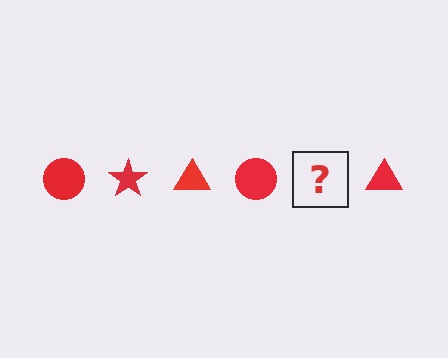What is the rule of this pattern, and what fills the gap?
The rule is that the pattern cycles through circle, star, triangle shapes in red. The gap should be filled with a red star.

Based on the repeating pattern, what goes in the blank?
The blank should be a red star.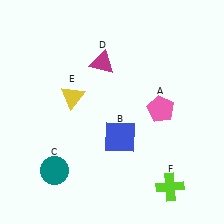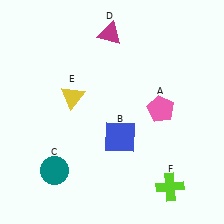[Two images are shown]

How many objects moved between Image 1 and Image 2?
1 object moved between the two images.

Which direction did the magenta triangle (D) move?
The magenta triangle (D) moved up.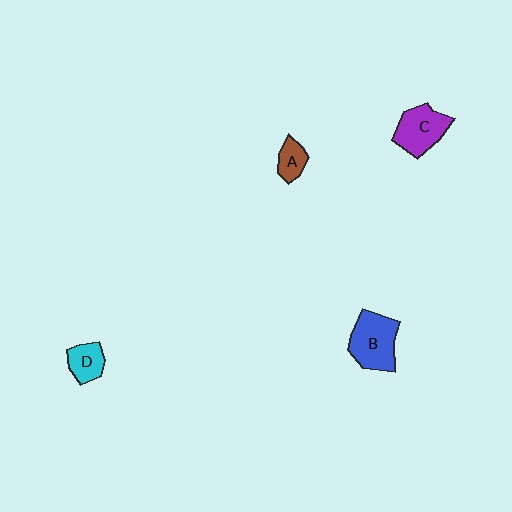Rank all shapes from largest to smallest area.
From largest to smallest: B (blue), C (purple), D (cyan), A (brown).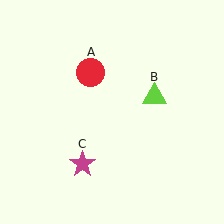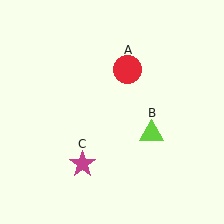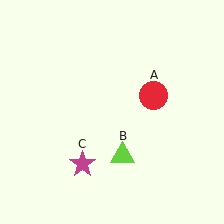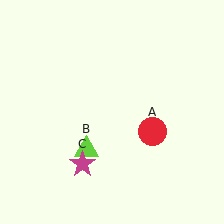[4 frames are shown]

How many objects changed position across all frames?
2 objects changed position: red circle (object A), lime triangle (object B).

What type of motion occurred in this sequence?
The red circle (object A), lime triangle (object B) rotated clockwise around the center of the scene.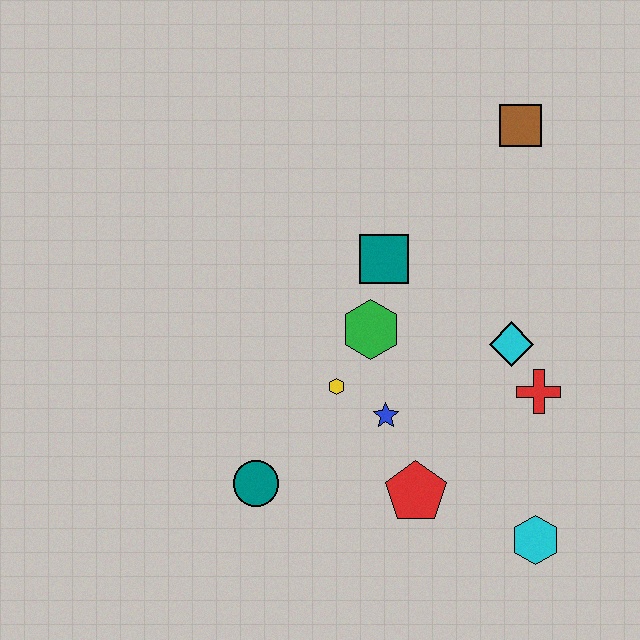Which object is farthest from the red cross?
The teal circle is farthest from the red cross.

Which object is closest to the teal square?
The green hexagon is closest to the teal square.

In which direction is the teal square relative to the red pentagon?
The teal square is above the red pentagon.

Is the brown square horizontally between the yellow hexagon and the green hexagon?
No